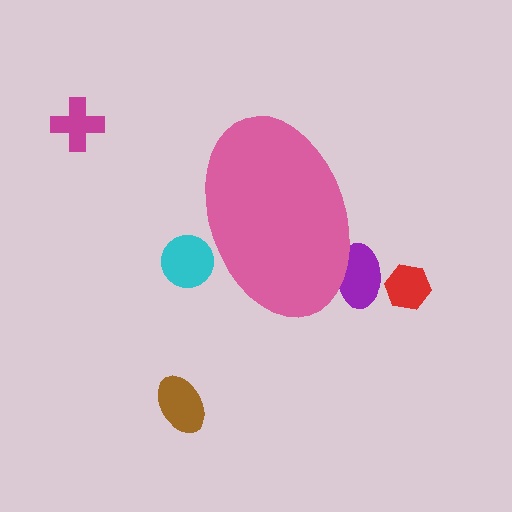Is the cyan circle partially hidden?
Yes, the cyan circle is partially hidden behind the pink ellipse.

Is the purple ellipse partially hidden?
Yes, the purple ellipse is partially hidden behind the pink ellipse.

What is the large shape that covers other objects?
A pink ellipse.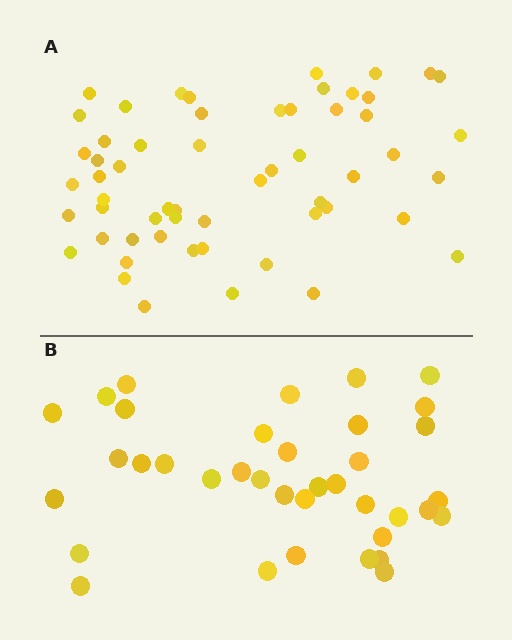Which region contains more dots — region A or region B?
Region A (the top region) has more dots.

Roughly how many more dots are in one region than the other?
Region A has approximately 20 more dots than region B.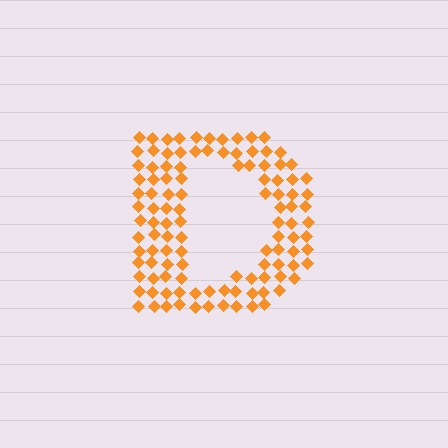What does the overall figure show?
The overall figure shows the letter D.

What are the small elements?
The small elements are diamonds.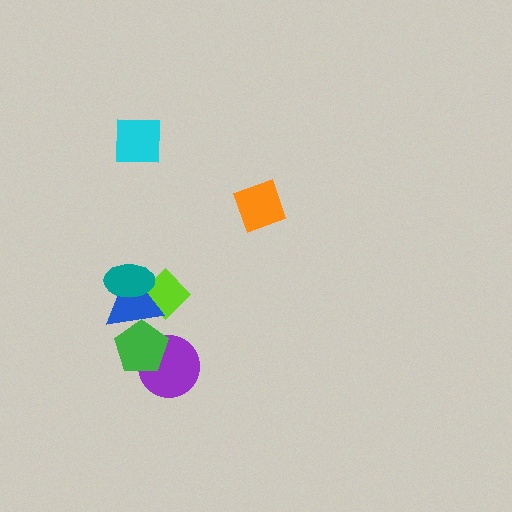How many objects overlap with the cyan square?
0 objects overlap with the cyan square.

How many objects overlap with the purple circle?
1 object overlaps with the purple circle.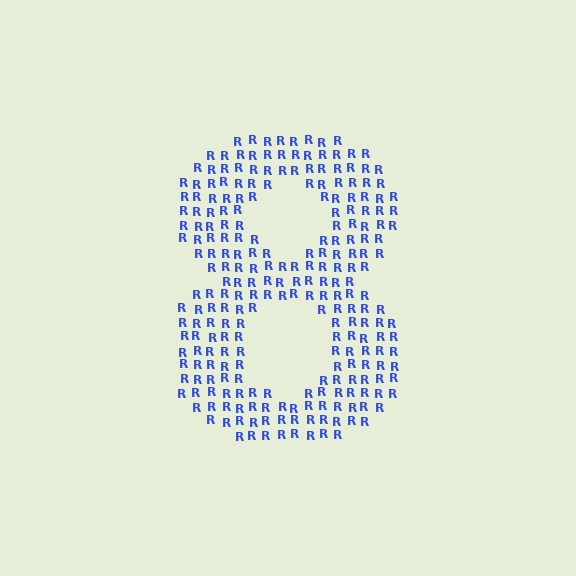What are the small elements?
The small elements are letter R's.